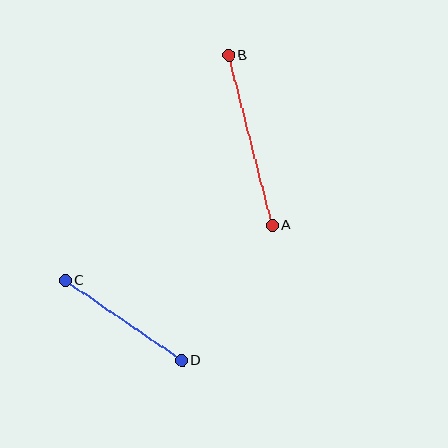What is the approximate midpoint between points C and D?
The midpoint is at approximately (123, 320) pixels.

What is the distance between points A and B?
The distance is approximately 175 pixels.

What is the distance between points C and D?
The distance is approximately 141 pixels.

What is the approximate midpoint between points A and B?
The midpoint is at approximately (250, 141) pixels.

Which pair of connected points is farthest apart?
Points A and B are farthest apart.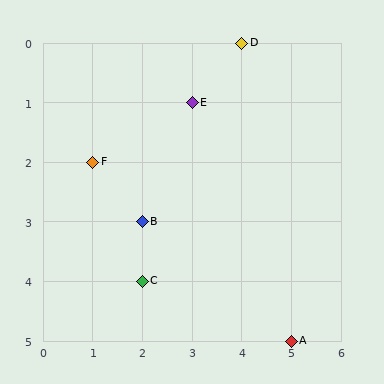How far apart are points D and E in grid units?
Points D and E are 1 column and 1 row apart (about 1.4 grid units diagonally).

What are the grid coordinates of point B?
Point B is at grid coordinates (2, 3).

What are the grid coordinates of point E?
Point E is at grid coordinates (3, 1).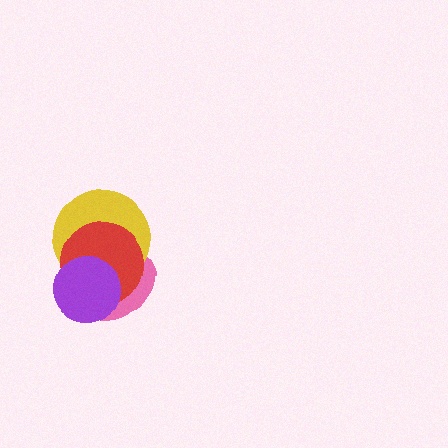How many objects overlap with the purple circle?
3 objects overlap with the purple circle.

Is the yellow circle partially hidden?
Yes, it is partially covered by another shape.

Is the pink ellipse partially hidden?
Yes, it is partially covered by another shape.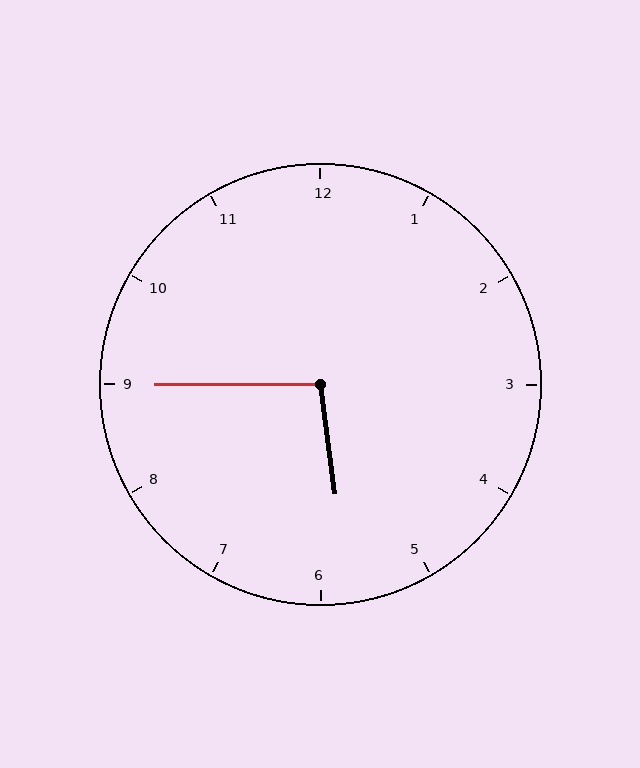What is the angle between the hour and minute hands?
Approximately 98 degrees.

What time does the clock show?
5:45.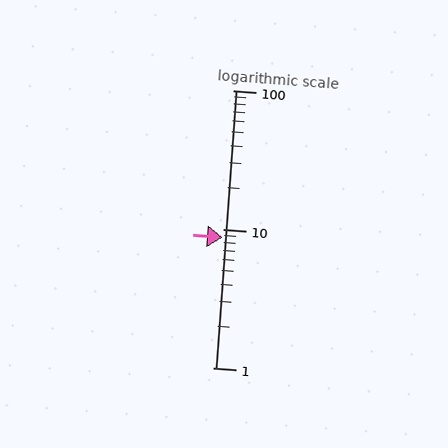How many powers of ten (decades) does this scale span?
The scale spans 2 decades, from 1 to 100.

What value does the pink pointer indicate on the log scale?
The pointer indicates approximately 8.7.